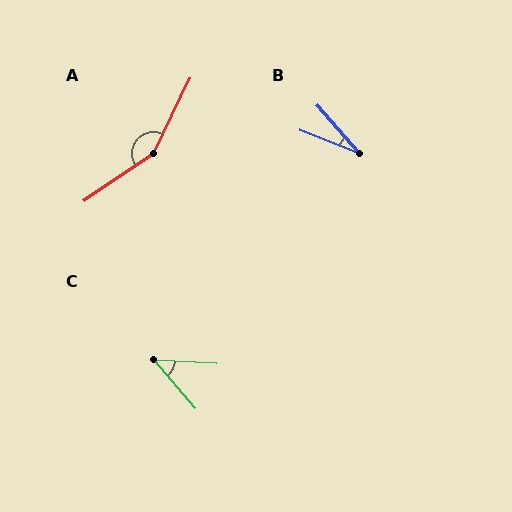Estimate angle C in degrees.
Approximately 46 degrees.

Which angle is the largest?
A, at approximately 150 degrees.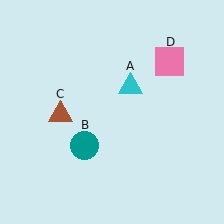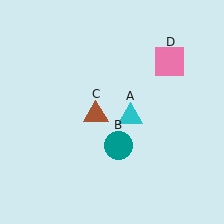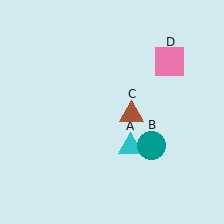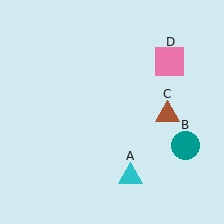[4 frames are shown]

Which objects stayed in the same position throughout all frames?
Pink square (object D) remained stationary.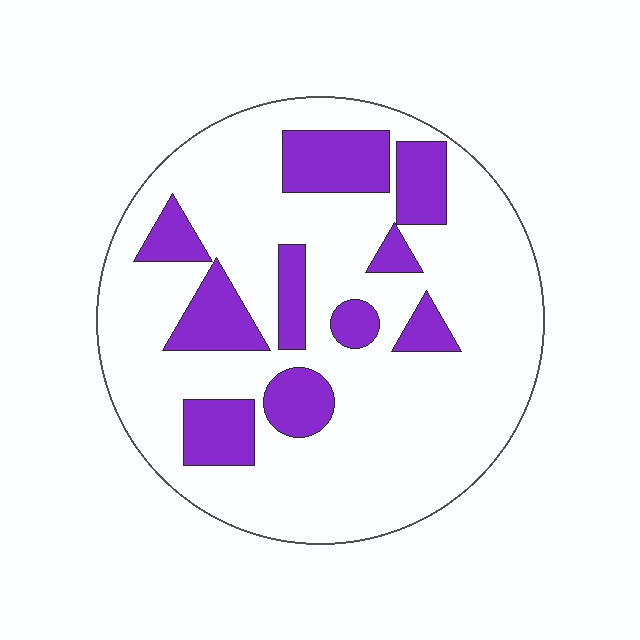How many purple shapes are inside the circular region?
10.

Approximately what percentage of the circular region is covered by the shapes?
Approximately 25%.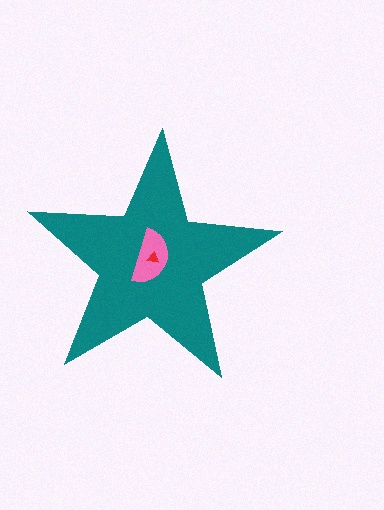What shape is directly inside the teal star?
The pink semicircle.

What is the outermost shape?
The teal star.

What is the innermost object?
The red triangle.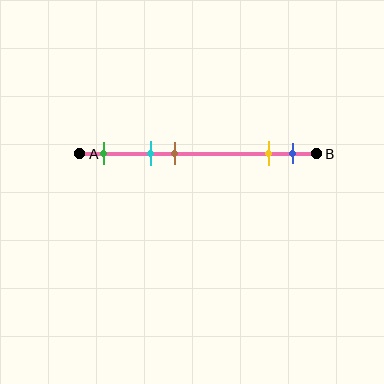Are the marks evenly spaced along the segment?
No, the marks are not evenly spaced.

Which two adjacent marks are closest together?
The yellow and blue marks are the closest adjacent pair.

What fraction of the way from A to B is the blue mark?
The blue mark is approximately 90% (0.9) of the way from A to B.